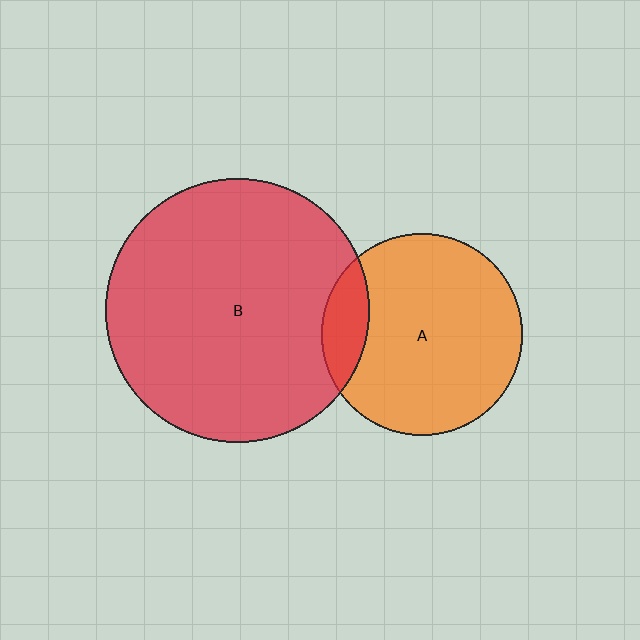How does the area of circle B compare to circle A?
Approximately 1.7 times.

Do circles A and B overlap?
Yes.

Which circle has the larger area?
Circle B (red).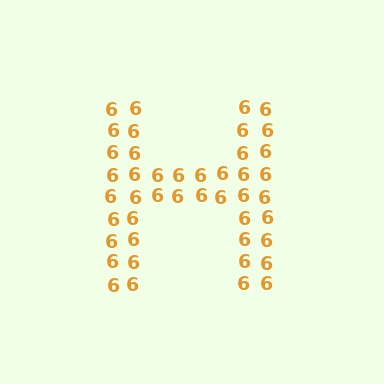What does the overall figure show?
The overall figure shows the letter H.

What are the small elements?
The small elements are digit 6's.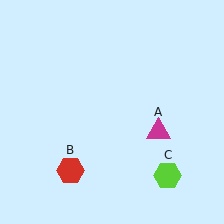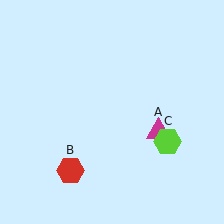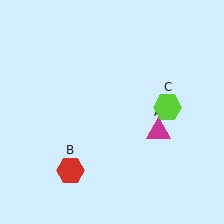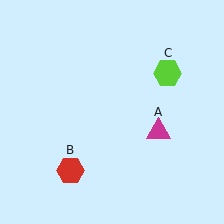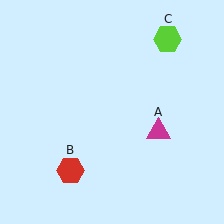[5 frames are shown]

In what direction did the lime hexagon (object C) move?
The lime hexagon (object C) moved up.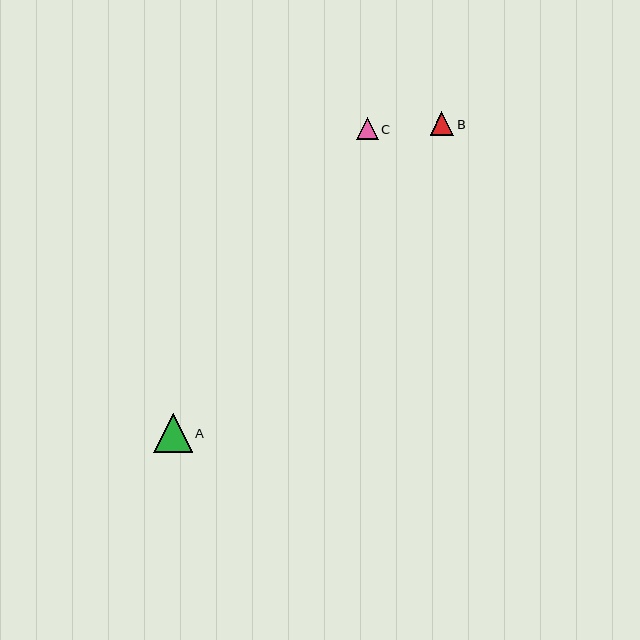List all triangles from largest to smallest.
From largest to smallest: A, B, C.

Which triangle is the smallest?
Triangle C is the smallest with a size of approximately 22 pixels.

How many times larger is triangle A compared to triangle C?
Triangle A is approximately 1.8 times the size of triangle C.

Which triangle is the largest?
Triangle A is the largest with a size of approximately 39 pixels.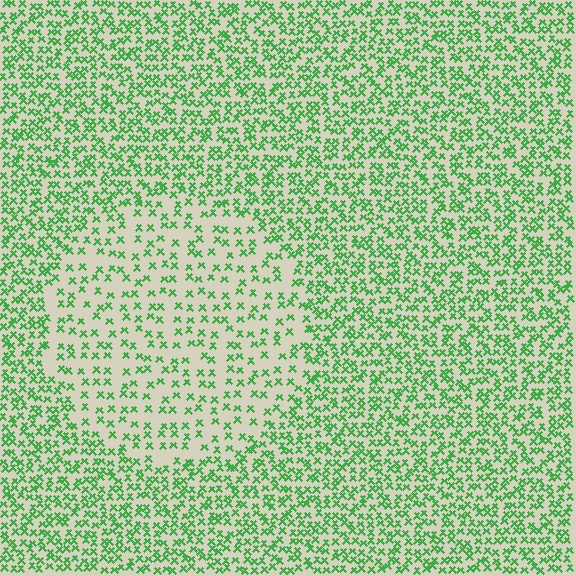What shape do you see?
I see a circle.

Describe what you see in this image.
The image contains small green elements arranged at two different densities. A circle-shaped region is visible where the elements are less densely packed than the surrounding area.